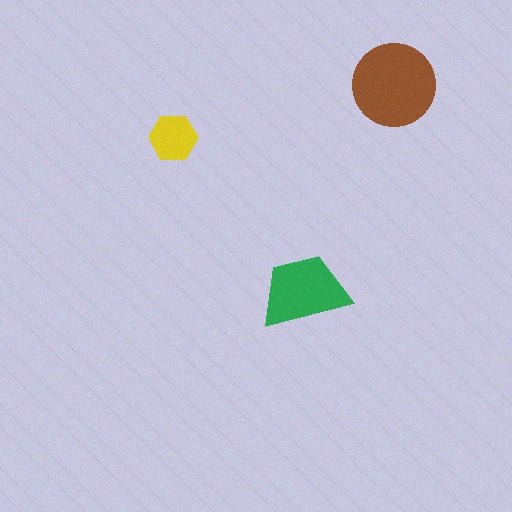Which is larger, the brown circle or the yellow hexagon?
The brown circle.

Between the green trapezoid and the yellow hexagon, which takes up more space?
The green trapezoid.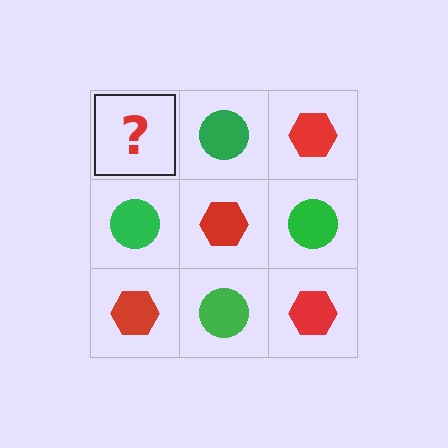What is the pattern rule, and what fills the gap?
The rule is that it alternates red hexagon and green circle in a checkerboard pattern. The gap should be filled with a red hexagon.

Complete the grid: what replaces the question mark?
The question mark should be replaced with a red hexagon.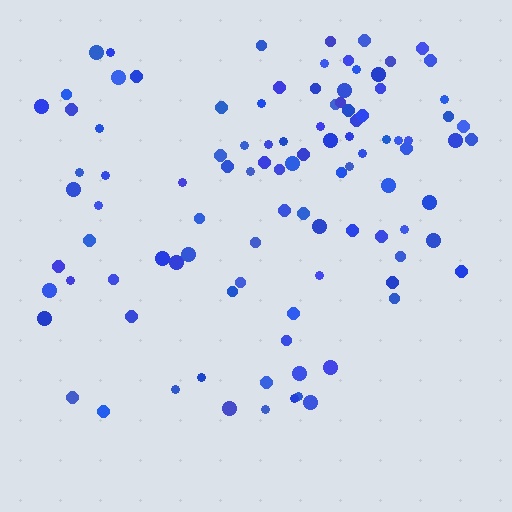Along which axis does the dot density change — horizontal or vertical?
Vertical.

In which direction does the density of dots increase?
From bottom to top, with the top side densest.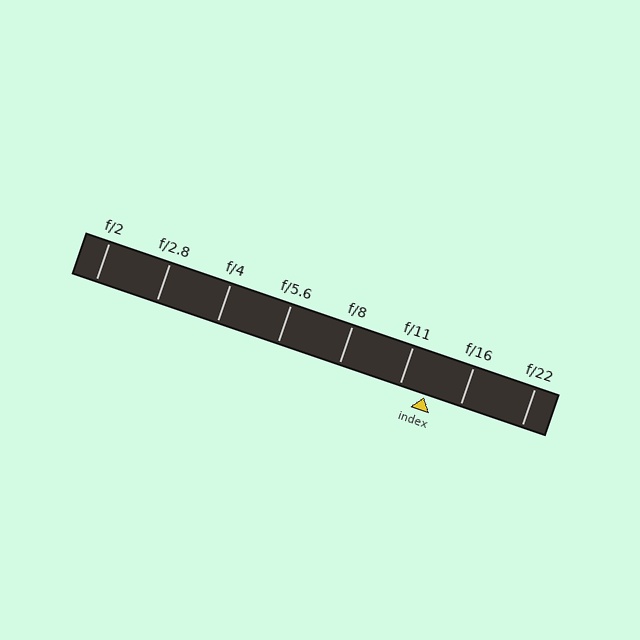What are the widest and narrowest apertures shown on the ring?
The widest aperture shown is f/2 and the narrowest is f/22.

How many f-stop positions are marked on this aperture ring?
There are 8 f-stop positions marked.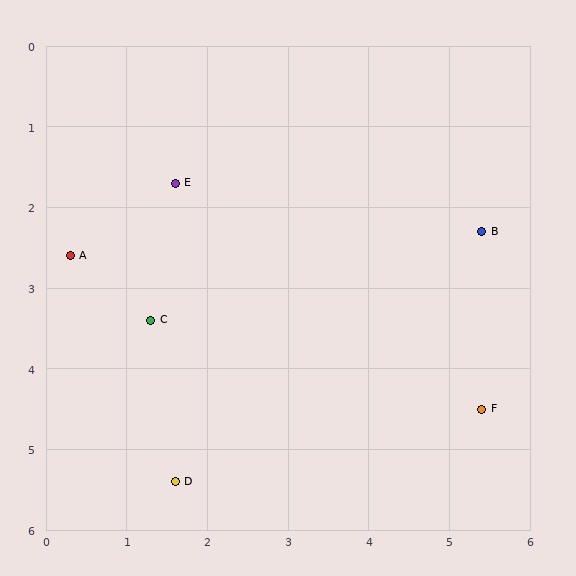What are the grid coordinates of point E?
Point E is at approximately (1.6, 1.7).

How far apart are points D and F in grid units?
Points D and F are about 3.9 grid units apart.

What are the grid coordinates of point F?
Point F is at approximately (5.4, 4.5).